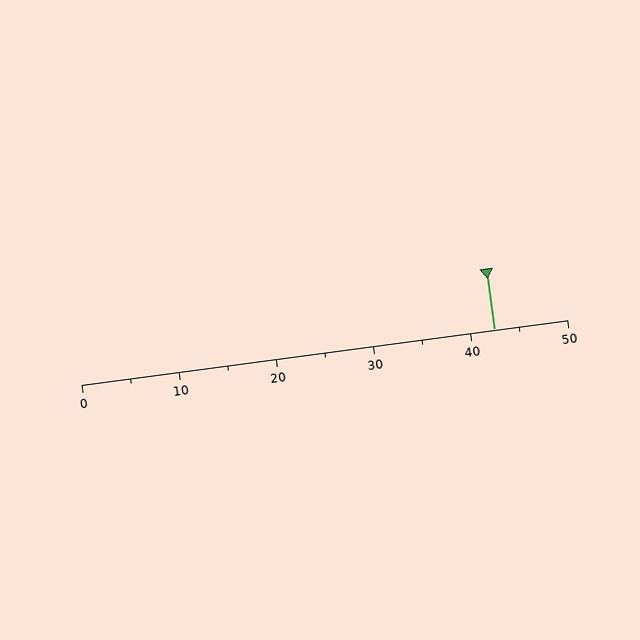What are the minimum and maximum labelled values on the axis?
The axis runs from 0 to 50.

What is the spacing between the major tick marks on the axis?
The major ticks are spaced 10 apart.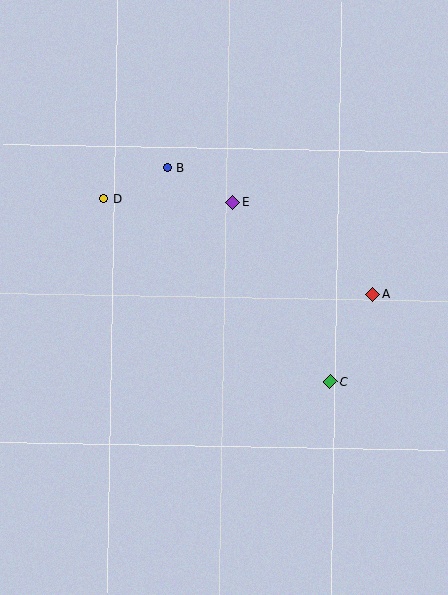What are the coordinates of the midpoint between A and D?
The midpoint between A and D is at (238, 246).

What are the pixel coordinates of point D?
Point D is at (104, 199).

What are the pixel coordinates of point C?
Point C is at (330, 382).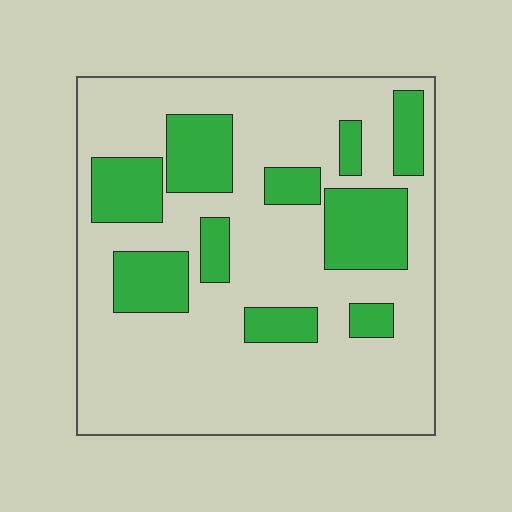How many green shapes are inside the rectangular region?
10.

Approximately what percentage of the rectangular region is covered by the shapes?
Approximately 25%.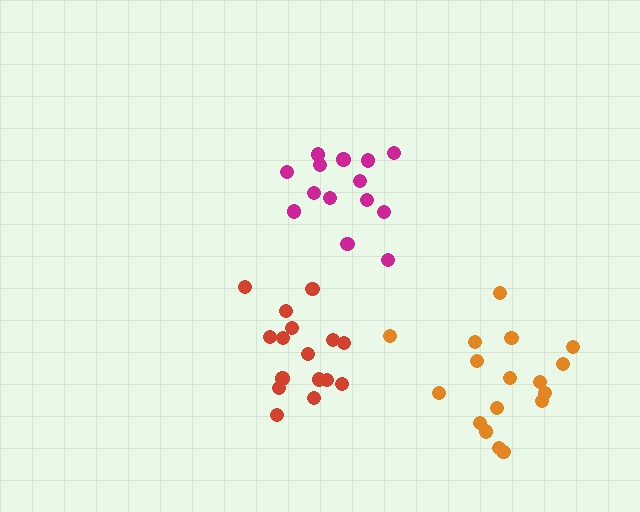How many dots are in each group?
Group 1: 14 dots, Group 2: 17 dots, Group 3: 16 dots (47 total).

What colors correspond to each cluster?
The clusters are colored: magenta, orange, red.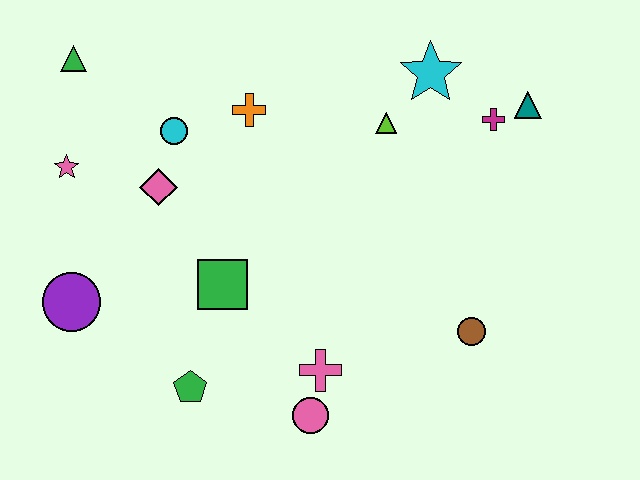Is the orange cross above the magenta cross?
Yes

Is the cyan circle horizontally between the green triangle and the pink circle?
Yes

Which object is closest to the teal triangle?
The magenta cross is closest to the teal triangle.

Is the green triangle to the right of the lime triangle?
No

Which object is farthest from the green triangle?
The brown circle is farthest from the green triangle.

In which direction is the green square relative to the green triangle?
The green square is below the green triangle.